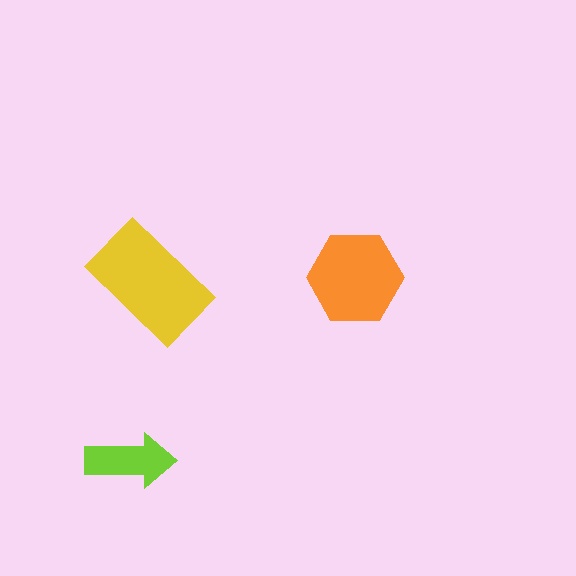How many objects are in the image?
There are 3 objects in the image.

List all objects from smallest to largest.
The lime arrow, the orange hexagon, the yellow rectangle.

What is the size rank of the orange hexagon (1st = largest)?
2nd.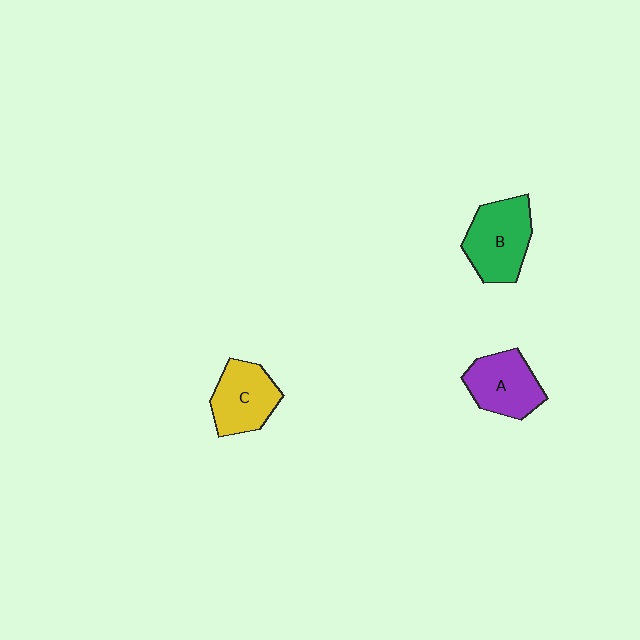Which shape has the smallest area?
Shape C (yellow).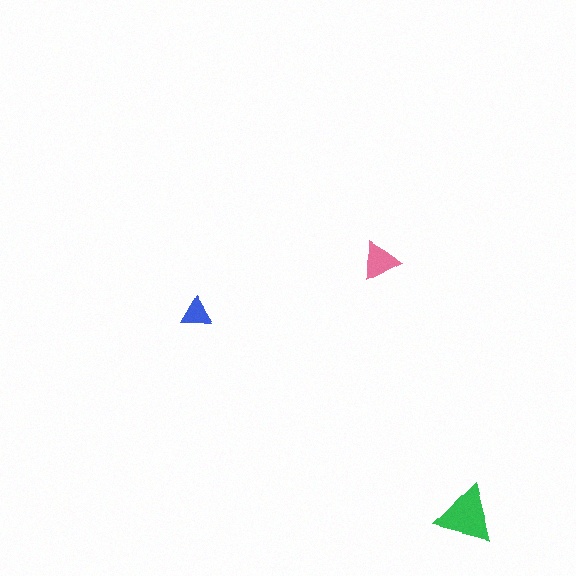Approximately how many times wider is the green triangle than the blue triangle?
About 2 times wider.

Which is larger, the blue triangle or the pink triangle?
The pink one.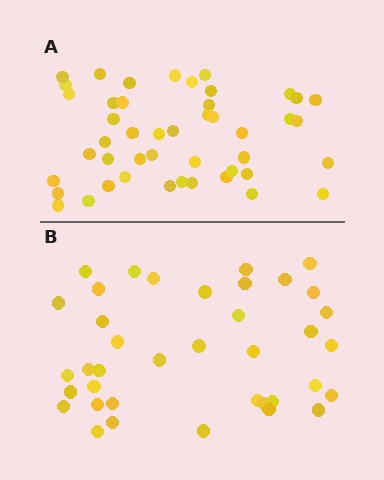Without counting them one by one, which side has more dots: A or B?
Region A (the top region) has more dots.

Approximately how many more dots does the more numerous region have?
Region A has roughly 8 or so more dots than region B.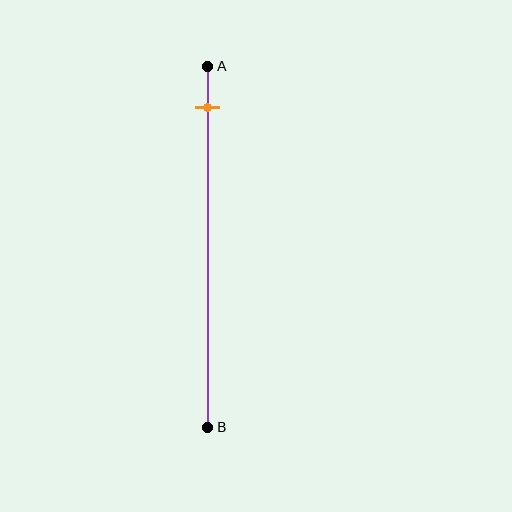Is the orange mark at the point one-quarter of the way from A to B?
No, the mark is at about 10% from A, not at the 25% one-quarter point.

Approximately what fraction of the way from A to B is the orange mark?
The orange mark is approximately 10% of the way from A to B.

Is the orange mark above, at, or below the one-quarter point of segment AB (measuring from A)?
The orange mark is above the one-quarter point of segment AB.